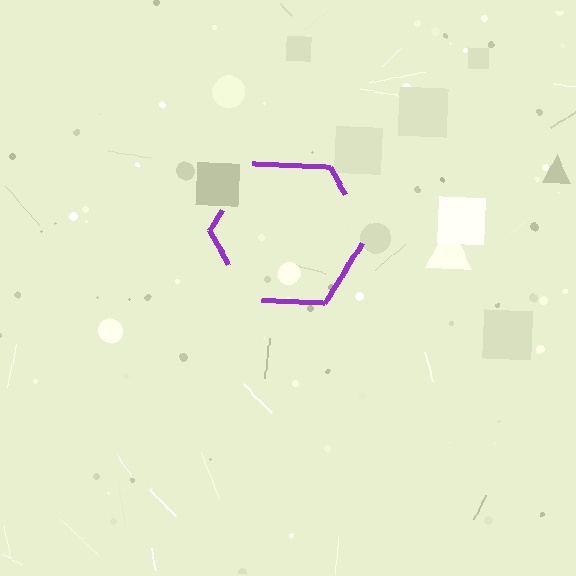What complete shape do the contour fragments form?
The contour fragments form a hexagon.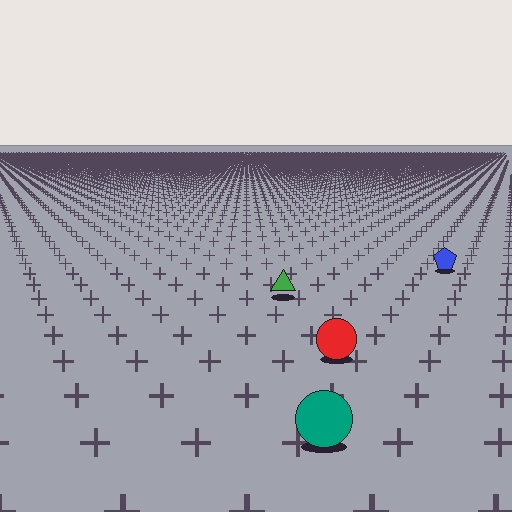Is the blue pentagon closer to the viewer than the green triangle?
No. The green triangle is closer — you can tell from the texture gradient: the ground texture is coarser near it.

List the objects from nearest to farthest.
From nearest to farthest: the teal circle, the red circle, the green triangle, the blue pentagon.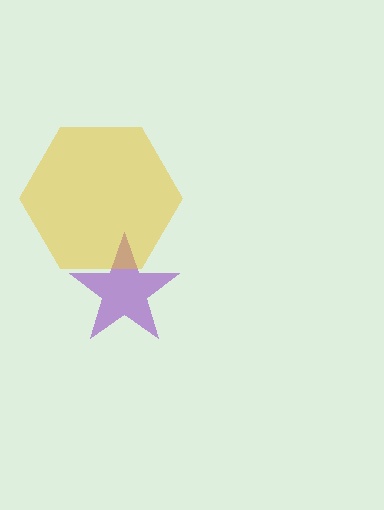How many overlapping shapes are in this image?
There are 2 overlapping shapes in the image.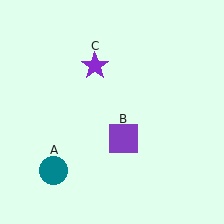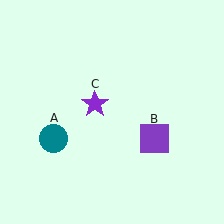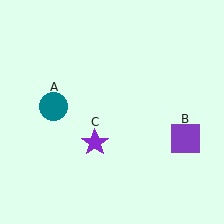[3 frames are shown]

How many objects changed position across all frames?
3 objects changed position: teal circle (object A), purple square (object B), purple star (object C).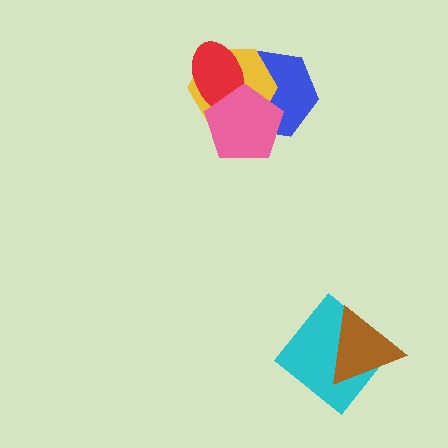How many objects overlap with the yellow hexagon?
3 objects overlap with the yellow hexagon.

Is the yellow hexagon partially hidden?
Yes, it is partially covered by another shape.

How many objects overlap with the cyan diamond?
1 object overlaps with the cyan diamond.